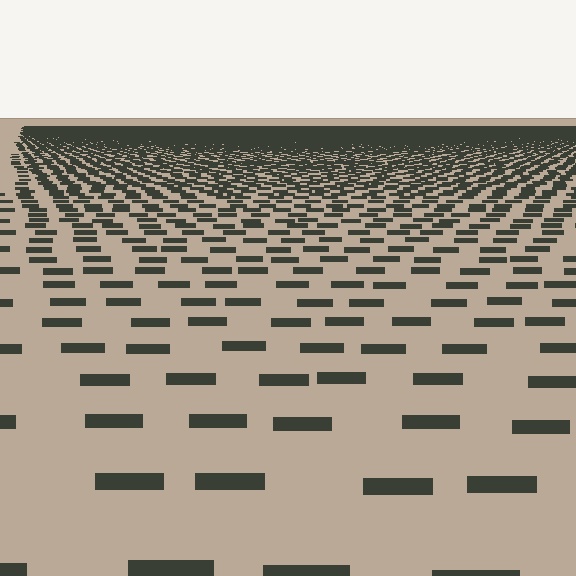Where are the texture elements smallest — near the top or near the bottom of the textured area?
Near the top.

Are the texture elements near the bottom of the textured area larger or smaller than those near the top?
Larger. Near the bottom, elements are closer to the viewer and appear at a bigger on-screen size.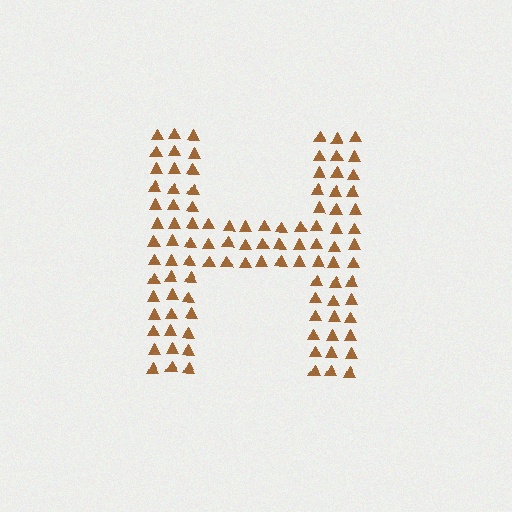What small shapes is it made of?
It is made of small triangles.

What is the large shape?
The large shape is the letter H.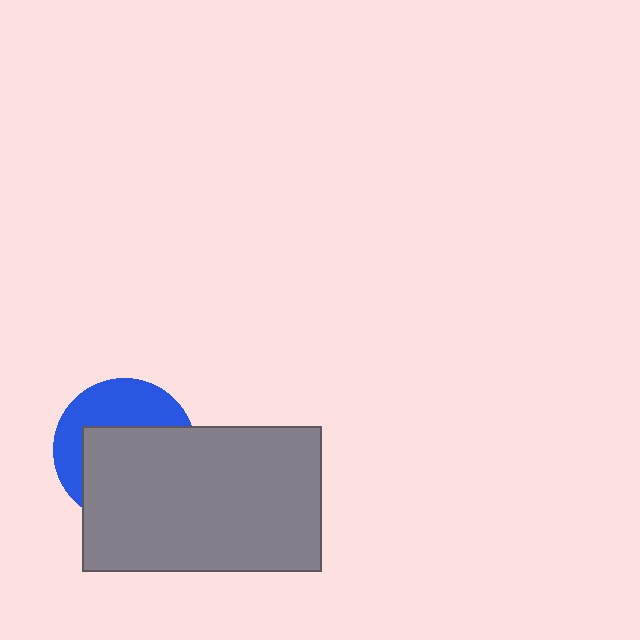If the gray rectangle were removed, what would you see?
You would see the complete blue circle.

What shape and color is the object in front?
The object in front is a gray rectangle.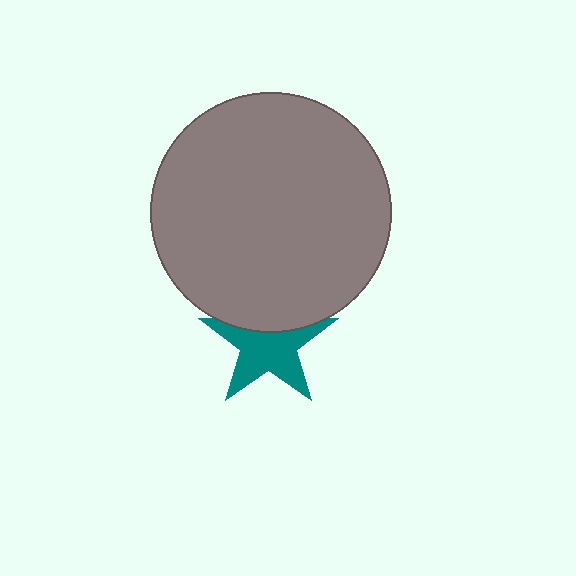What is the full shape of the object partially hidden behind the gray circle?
The partially hidden object is a teal star.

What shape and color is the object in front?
The object in front is a gray circle.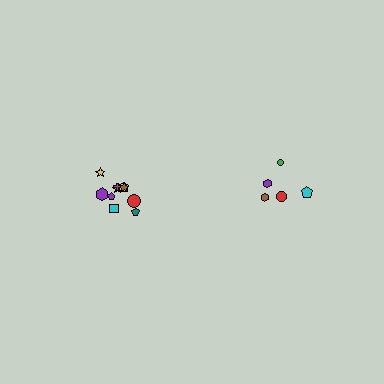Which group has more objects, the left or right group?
The left group.